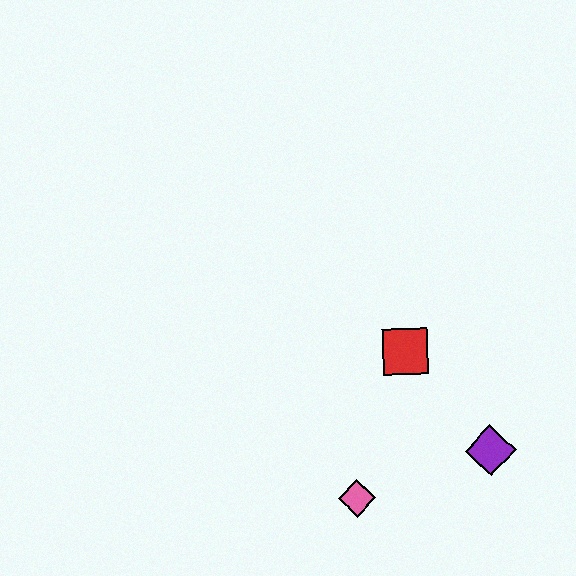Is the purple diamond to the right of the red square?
Yes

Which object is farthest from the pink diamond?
The red square is farthest from the pink diamond.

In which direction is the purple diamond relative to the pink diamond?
The purple diamond is to the right of the pink diamond.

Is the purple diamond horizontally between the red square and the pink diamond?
No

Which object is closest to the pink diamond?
The purple diamond is closest to the pink diamond.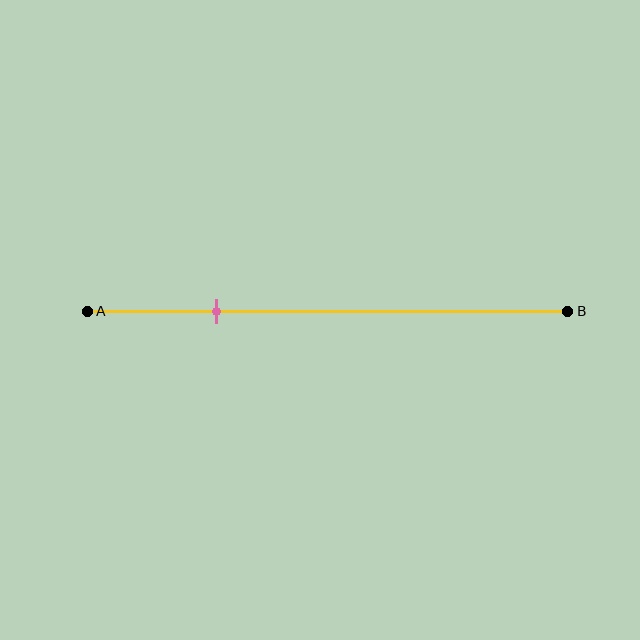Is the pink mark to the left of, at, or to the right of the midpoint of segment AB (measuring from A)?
The pink mark is to the left of the midpoint of segment AB.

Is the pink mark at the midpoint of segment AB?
No, the mark is at about 25% from A, not at the 50% midpoint.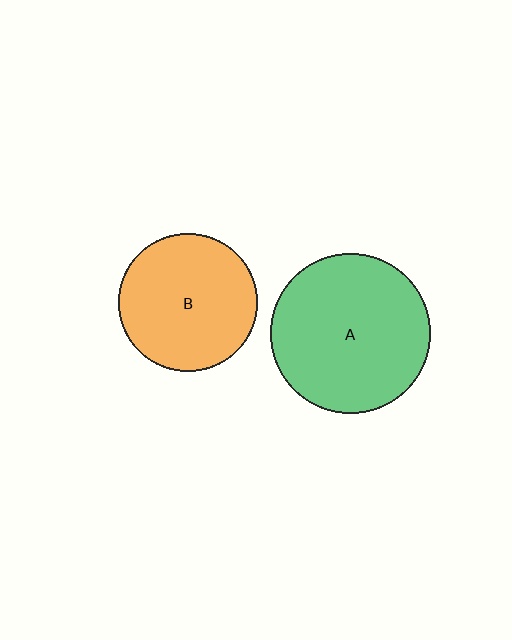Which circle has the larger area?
Circle A (green).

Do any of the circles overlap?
No, none of the circles overlap.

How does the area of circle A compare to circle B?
Approximately 1.3 times.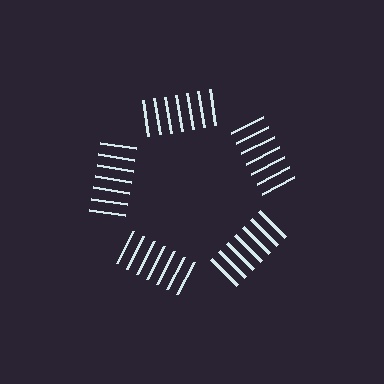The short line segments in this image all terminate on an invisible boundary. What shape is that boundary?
An illusory pentagon — the line segments terminate on its edges but no continuous stroke is drawn.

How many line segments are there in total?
35 — 7 along each of the 5 edges.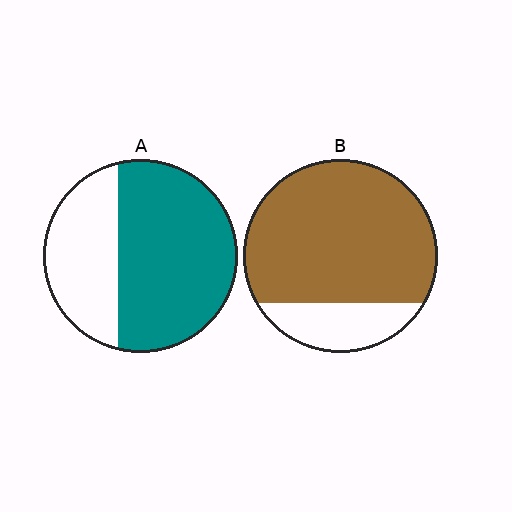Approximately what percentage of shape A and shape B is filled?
A is approximately 65% and B is approximately 80%.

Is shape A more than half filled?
Yes.